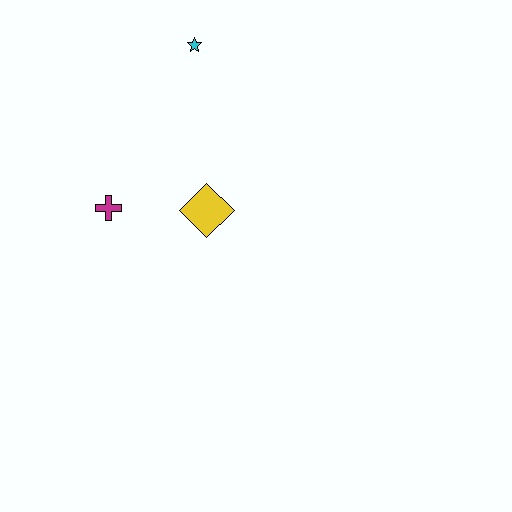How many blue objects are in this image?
There are no blue objects.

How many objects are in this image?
There are 3 objects.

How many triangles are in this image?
There are no triangles.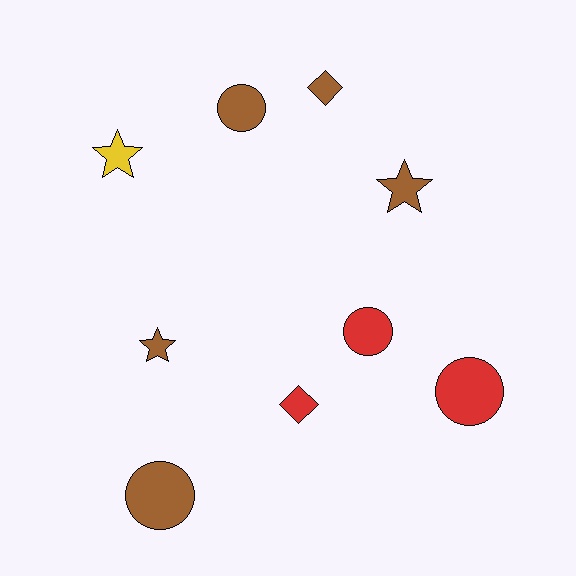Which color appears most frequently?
Brown, with 5 objects.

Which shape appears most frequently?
Circle, with 4 objects.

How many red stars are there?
There are no red stars.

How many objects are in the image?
There are 9 objects.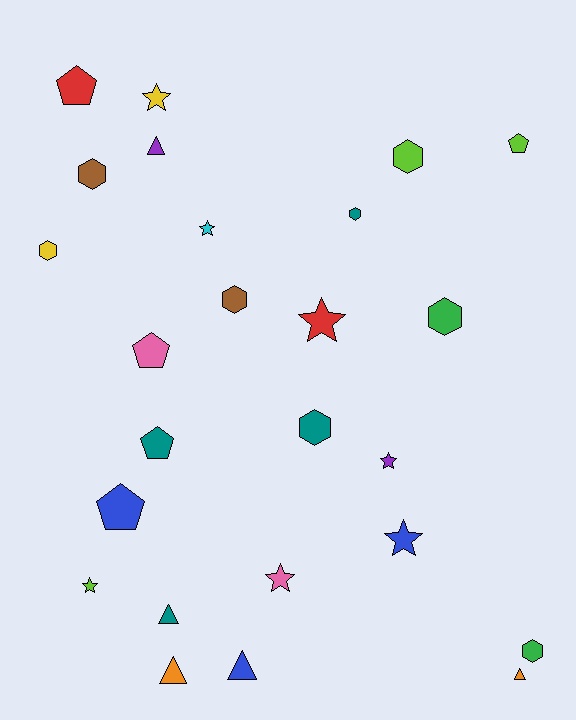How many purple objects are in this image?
There are 2 purple objects.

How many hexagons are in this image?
There are 8 hexagons.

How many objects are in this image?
There are 25 objects.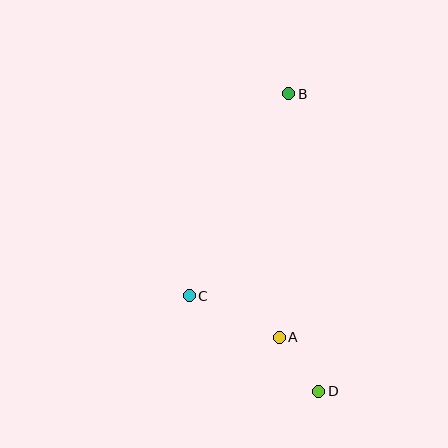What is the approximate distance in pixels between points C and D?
The distance between C and D is approximately 161 pixels.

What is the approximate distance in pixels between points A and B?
The distance between A and B is approximately 243 pixels.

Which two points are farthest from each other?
Points B and D are farthest from each other.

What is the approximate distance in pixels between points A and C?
The distance between A and C is approximately 99 pixels.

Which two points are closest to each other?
Points A and D are closest to each other.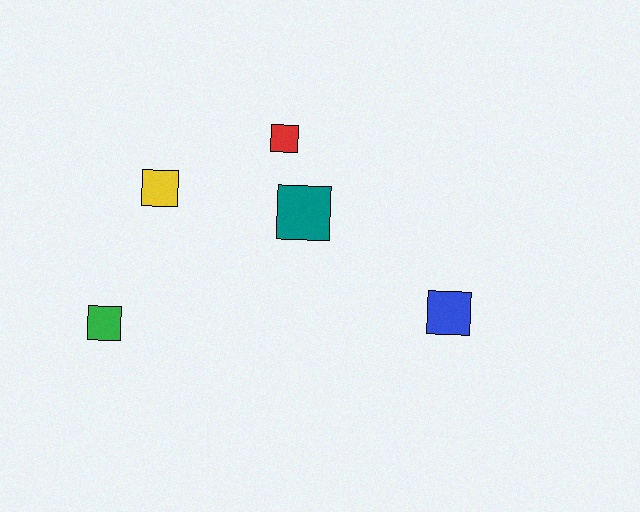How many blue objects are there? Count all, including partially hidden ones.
There is 1 blue object.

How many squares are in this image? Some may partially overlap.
There are 5 squares.